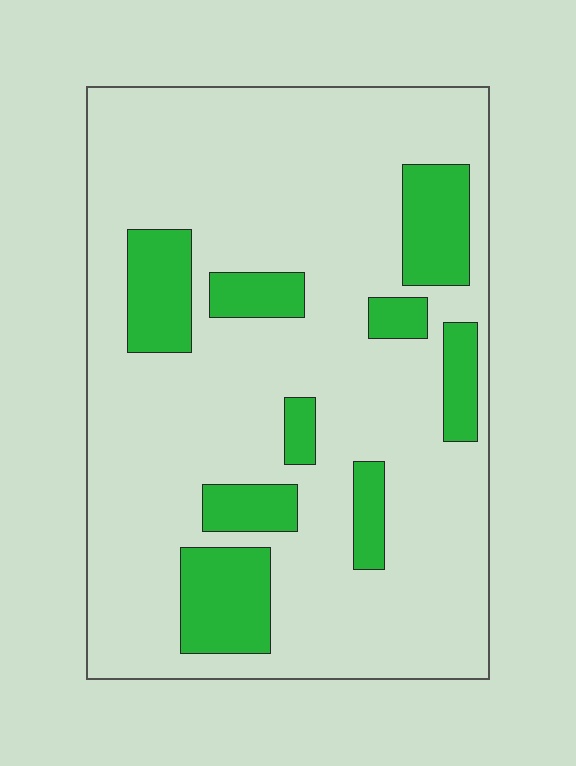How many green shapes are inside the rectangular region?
9.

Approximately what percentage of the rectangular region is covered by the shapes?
Approximately 20%.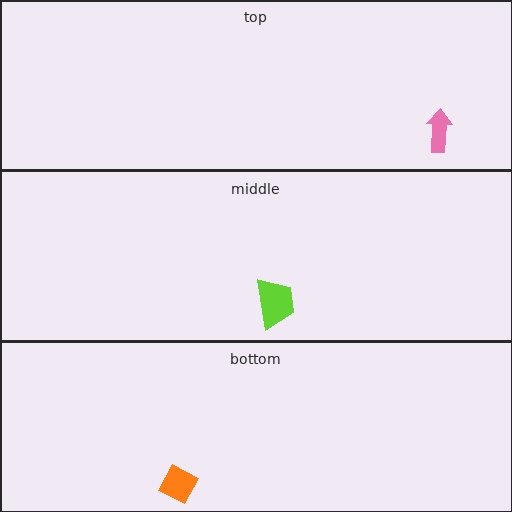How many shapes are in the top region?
1.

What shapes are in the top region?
The pink arrow.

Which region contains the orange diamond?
The bottom region.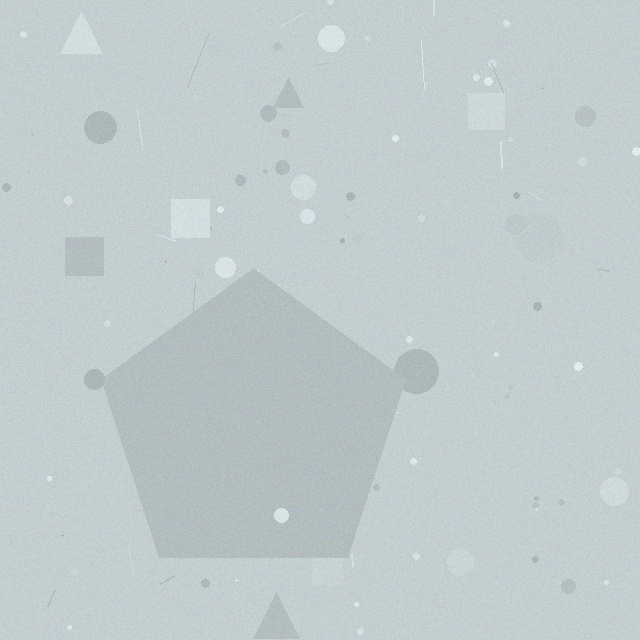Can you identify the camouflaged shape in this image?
The camouflaged shape is a pentagon.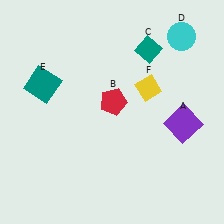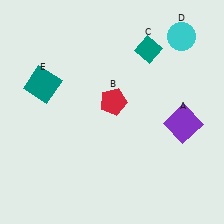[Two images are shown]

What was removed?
The yellow diamond (F) was removed in Image 2.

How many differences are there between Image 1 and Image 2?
There is 1 difference between the two images.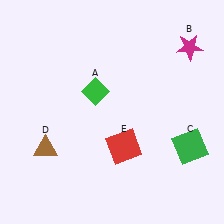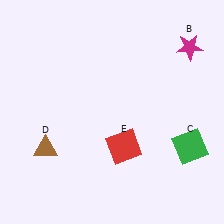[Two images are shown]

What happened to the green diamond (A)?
The green diamond (A) was removed in Image 2. It was in the top-left area of Image 1.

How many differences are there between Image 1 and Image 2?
There is 1 difference between the two images.